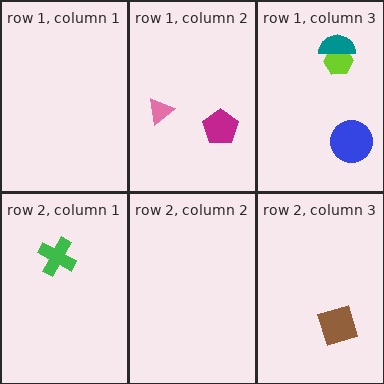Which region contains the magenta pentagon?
The row 1, column 2 region.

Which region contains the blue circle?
The row 1, column 3 region.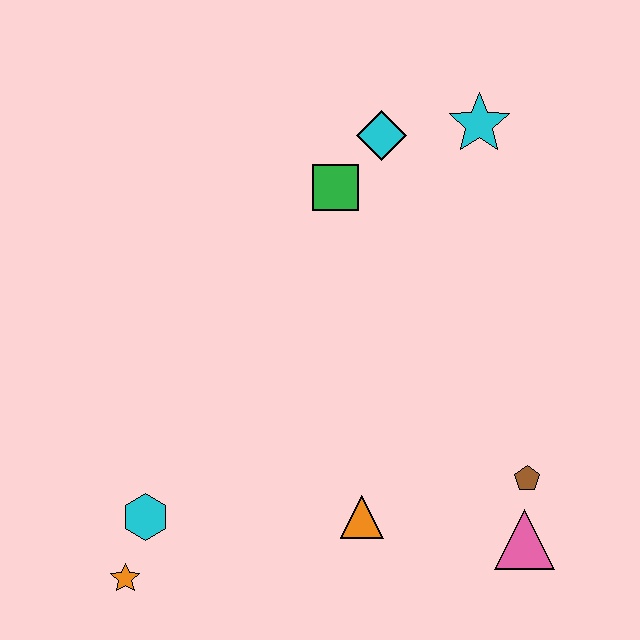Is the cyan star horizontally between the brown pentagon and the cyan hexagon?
Yes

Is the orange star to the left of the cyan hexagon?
Yes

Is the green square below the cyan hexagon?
No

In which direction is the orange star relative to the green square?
The orange star is below the green square.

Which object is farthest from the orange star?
The cyan star is farthest from the orange star.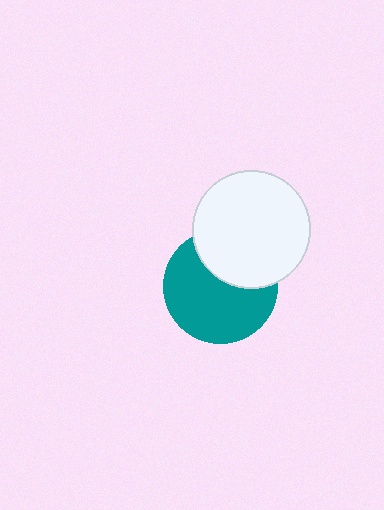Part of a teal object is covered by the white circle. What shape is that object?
It is a circle.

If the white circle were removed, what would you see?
You would see the complete teal circle.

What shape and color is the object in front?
The object in front is a white circle.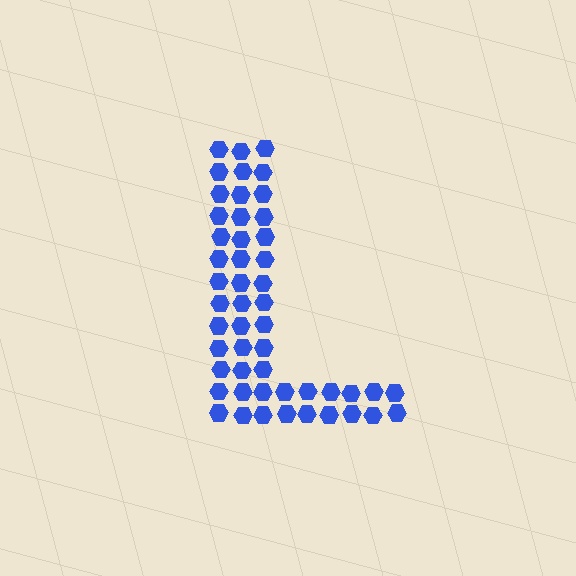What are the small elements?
The small elements are hexagons.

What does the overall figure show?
The overall figure shows the letter L.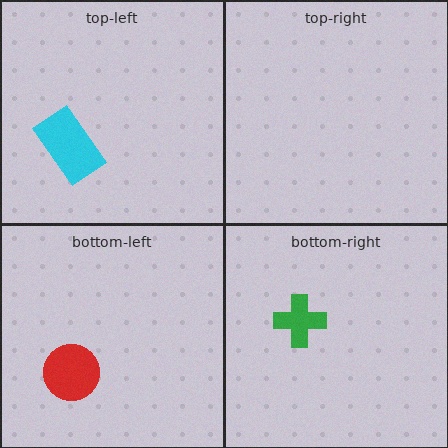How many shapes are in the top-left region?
1.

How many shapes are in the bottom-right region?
1.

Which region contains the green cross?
The bottom-right region.